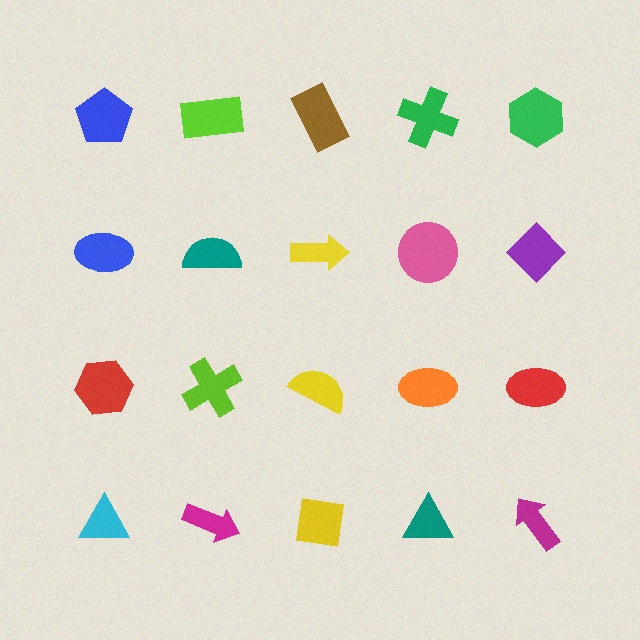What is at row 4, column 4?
A teal triangle.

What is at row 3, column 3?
A yellow semicircle.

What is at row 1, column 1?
A blue pentagon.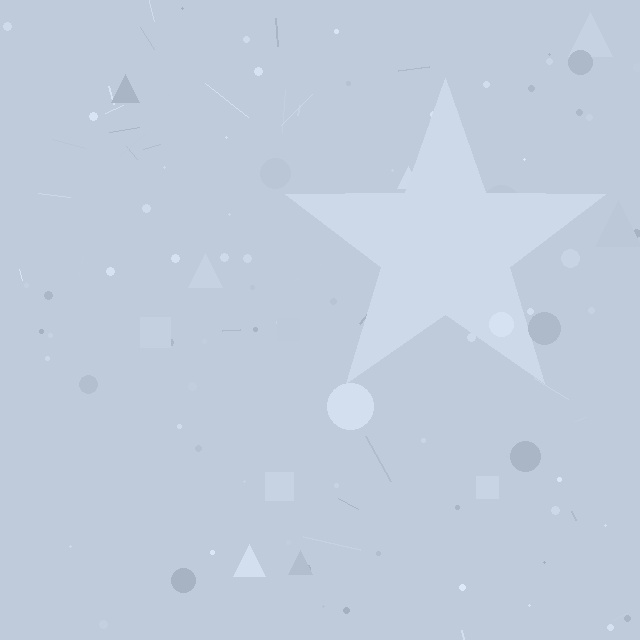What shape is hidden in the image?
A star is hidden in the image.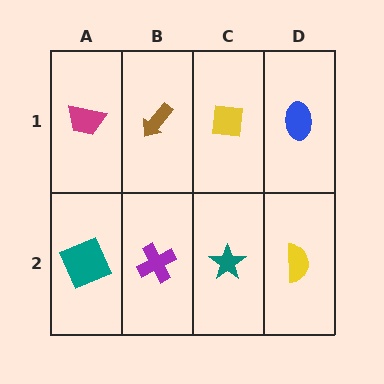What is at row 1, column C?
A yellow square.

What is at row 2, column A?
A teal square.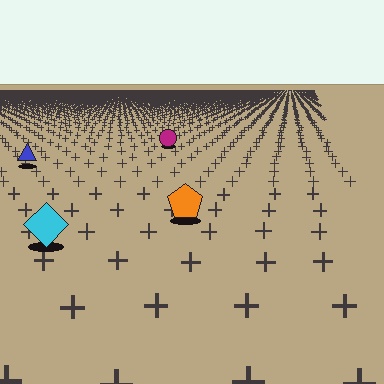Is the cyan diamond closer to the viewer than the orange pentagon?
Yes. The cyan diamond is closer — you can tell from the texture gradient: the ground texture is coarser near it.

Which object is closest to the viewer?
The cyan diamond is closest. The texture marks near it are larger and more spread out.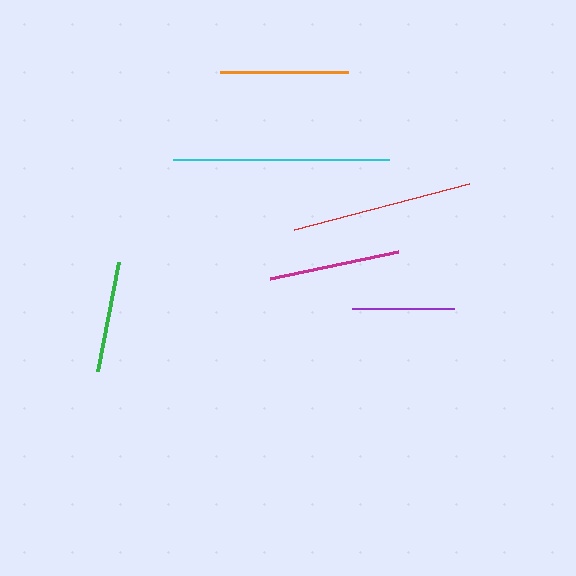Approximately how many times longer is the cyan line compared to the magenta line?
The cyan line is approximately 1.6 times the length of the magenta line.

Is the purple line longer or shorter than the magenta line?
The magenta line is longer than the purple line.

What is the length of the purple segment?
The purple segment is approximately 102 pixels long.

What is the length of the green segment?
The green segment is approximately 111 pixels long.